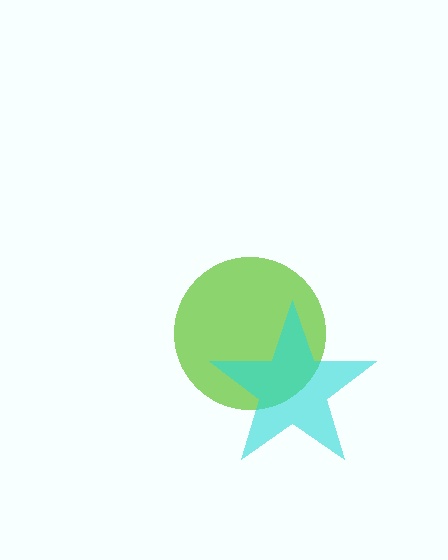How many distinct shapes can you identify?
There are 2 distinct shapes: a lime circle, a cyan star.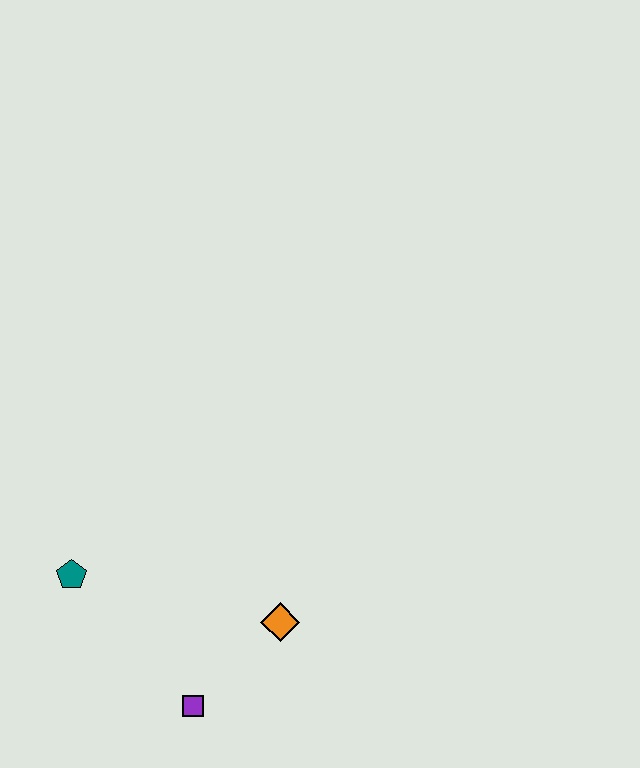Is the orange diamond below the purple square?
No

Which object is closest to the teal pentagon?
The purple square is closest to the teal pentagon.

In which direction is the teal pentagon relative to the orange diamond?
The teal pentagon is to the left of the orange diamond.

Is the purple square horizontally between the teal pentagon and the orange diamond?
Yes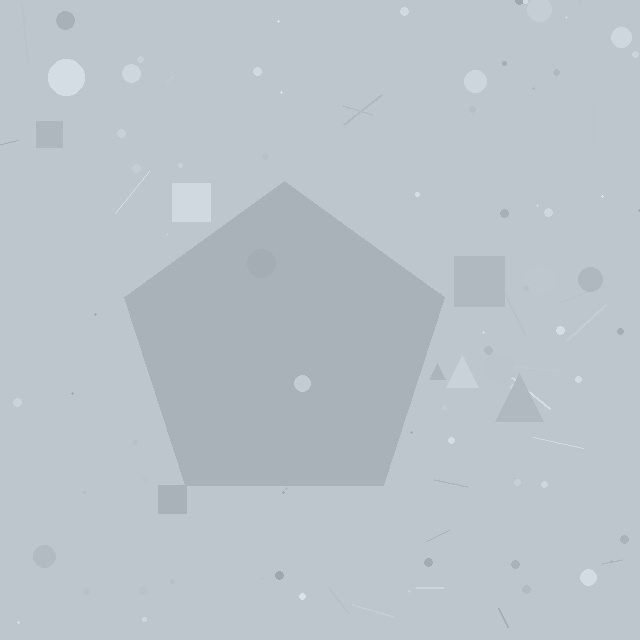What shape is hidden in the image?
A pentagon is hidden in the image.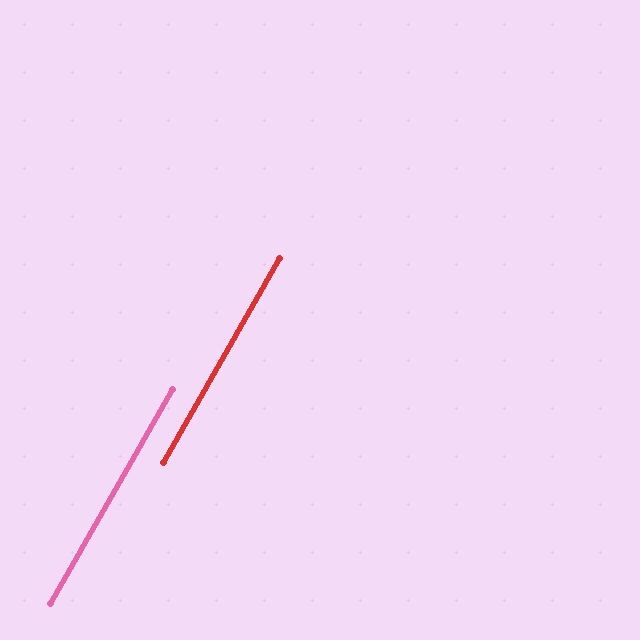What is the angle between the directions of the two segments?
Approximately 0 degrees.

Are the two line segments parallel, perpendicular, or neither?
Parallel — their directions differ by only 0.3°.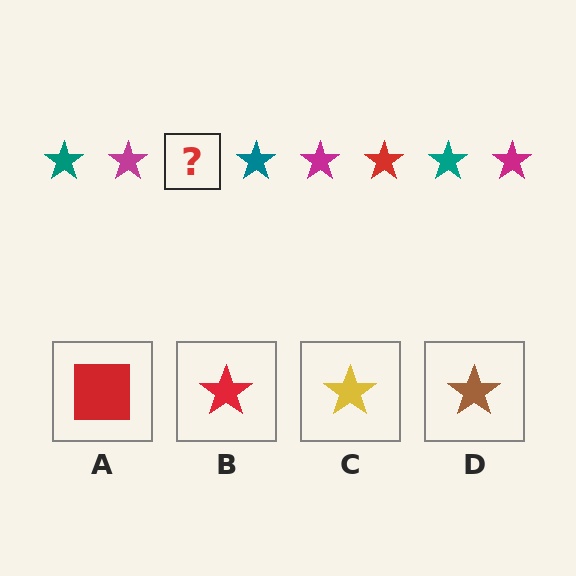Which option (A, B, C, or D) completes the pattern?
B.